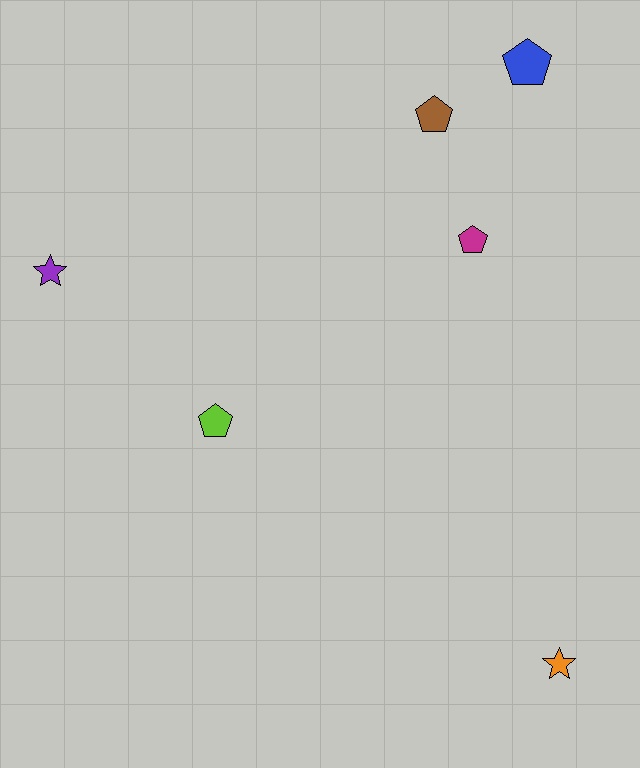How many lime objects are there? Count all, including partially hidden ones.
There is 1 lime object.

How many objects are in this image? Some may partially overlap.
There are 6 objects.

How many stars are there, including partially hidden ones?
There are 2 stars.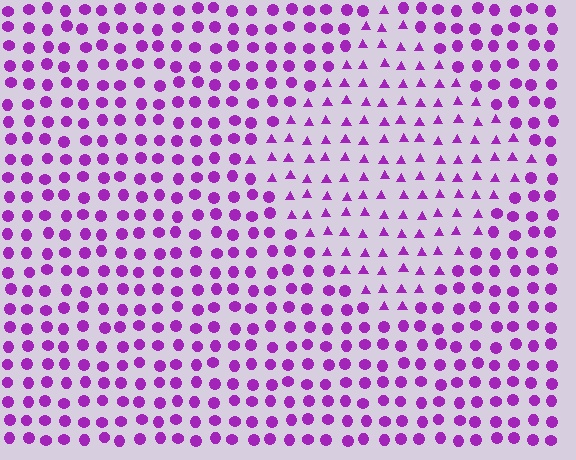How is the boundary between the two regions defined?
The boundary is defined by a change in element shape: triangles inside vs. circles outside. All elements share the same color and spacing.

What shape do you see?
I see a diamond.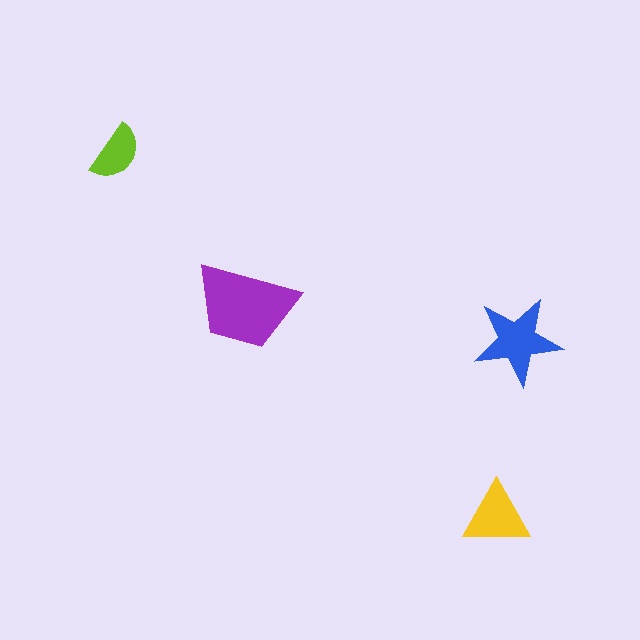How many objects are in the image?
There are 4 objects in the image.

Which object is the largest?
The purple trapezoid.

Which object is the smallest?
The lime semicircle.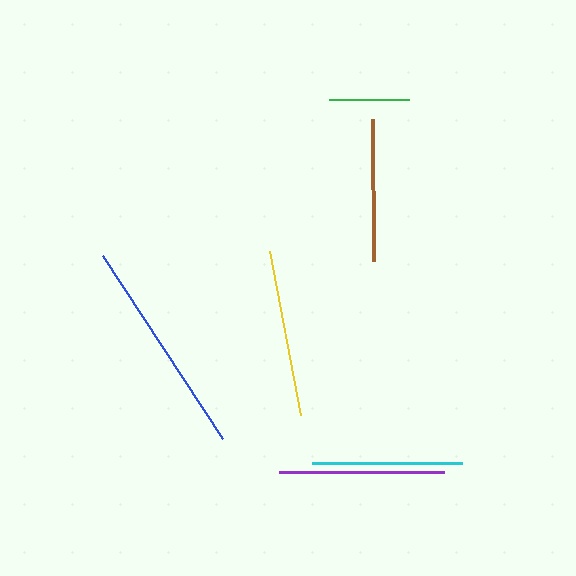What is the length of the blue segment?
The blue segment is approximately 219 pixels long.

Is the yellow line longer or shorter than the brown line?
The yellow line is longer than the brown line.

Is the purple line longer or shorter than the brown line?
The purple line is longer than the brown line.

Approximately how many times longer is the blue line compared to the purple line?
The blue line is approximately 1.3 times the length of the purple line.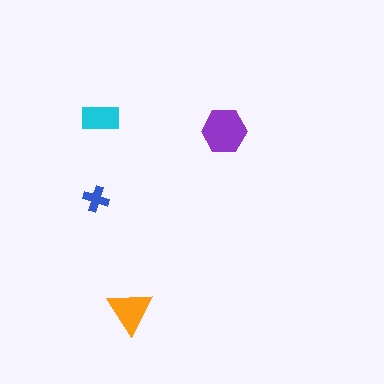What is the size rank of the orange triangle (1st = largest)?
2nd.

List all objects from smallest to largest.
The blue cross, the cyan rectangle, the orange triangle, the purple hexagon.